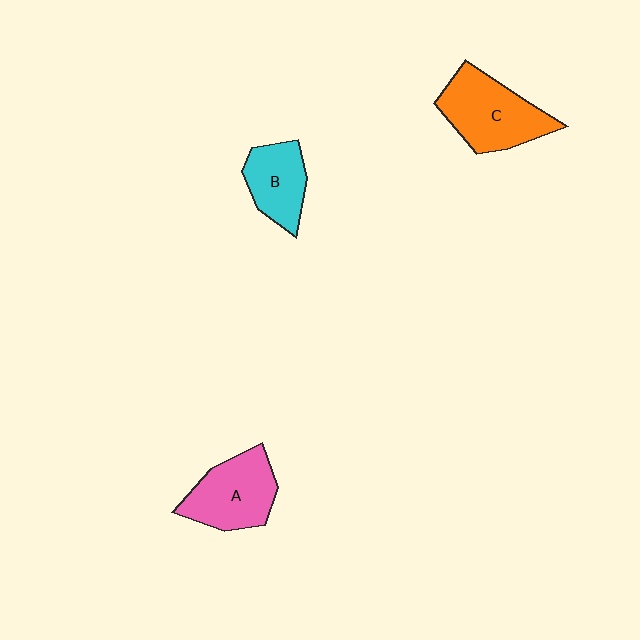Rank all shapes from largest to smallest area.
From largest to smallest: C (orange), A (pink), B (cyan).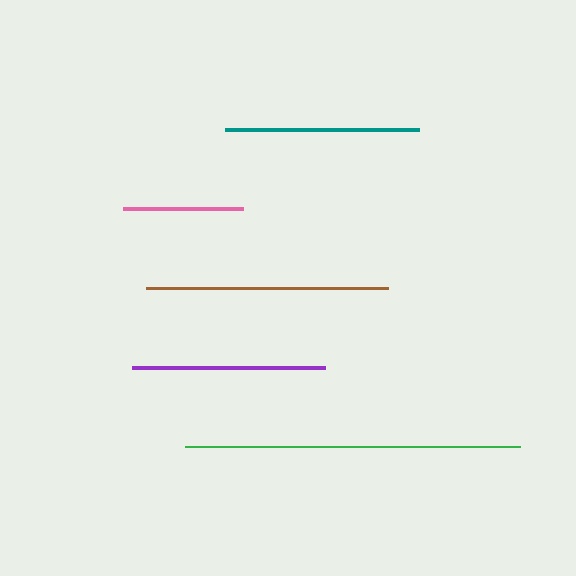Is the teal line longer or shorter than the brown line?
The brown line is longer than the teal line.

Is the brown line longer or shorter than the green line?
The green line is longer than the brown line.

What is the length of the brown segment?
The brown segment is approximately 242 pixels long.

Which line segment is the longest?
The green line is the longest at approximately 334 pixels.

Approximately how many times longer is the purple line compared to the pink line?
The purple line is approximately 1.6 times the length of the pink line.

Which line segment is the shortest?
The pink line is the shortest at approximately 120 pixels.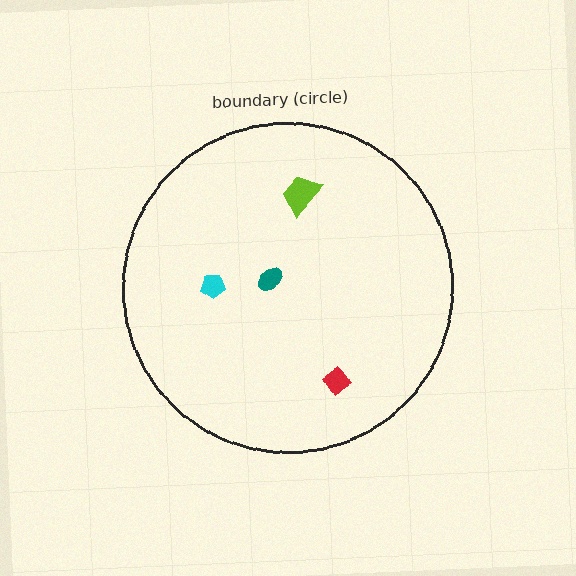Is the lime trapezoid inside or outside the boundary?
Inside.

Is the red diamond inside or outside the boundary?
Inside.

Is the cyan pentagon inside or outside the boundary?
Inside.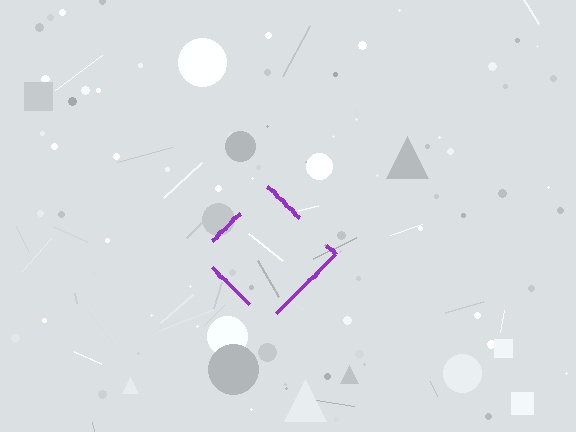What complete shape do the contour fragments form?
The contour fragments form a diamond.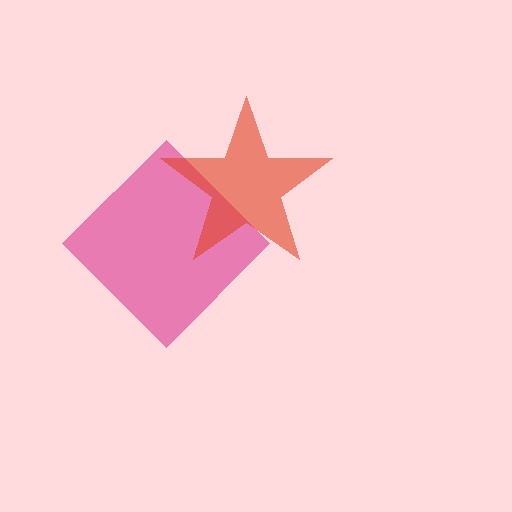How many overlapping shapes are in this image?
There are 2 overlapping shapes in the image.